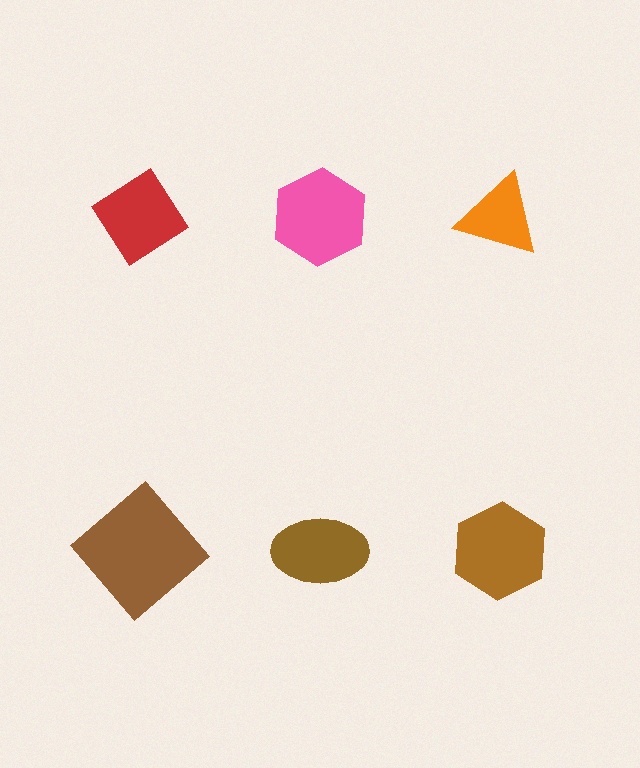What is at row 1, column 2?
A pink hexagon.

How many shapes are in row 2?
3 shapes.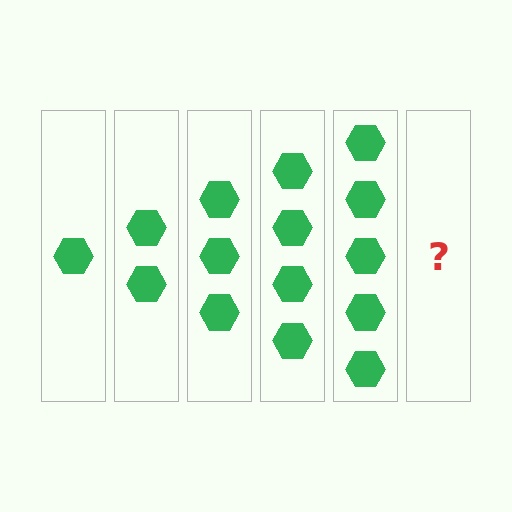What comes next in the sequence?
The next element should be 6 hexagons.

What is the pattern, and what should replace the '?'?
The pattern is that each step adds one more hexagon. The '?' should be 6 hexagons.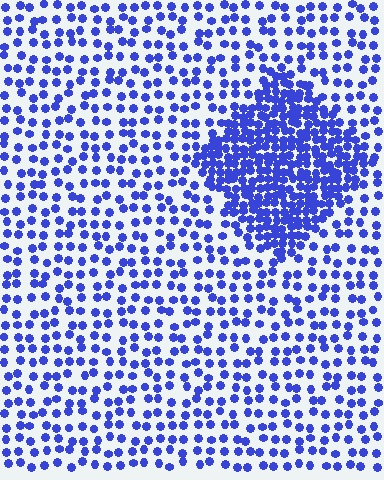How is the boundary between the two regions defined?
The boundary is defined by a change in element density (approximately 2.5x ratio). All elements are the same color, size, and shape.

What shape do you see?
I see a diamond.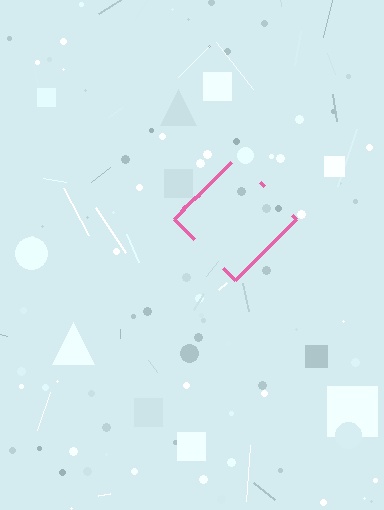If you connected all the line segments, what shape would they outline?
They would outline a diamond.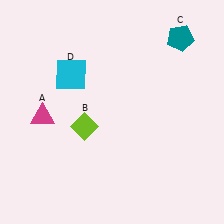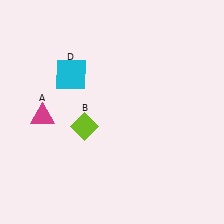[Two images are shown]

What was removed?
The teal pentagon (C) was removed in Image 2.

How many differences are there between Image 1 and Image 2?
There is 1 difference between the two images.